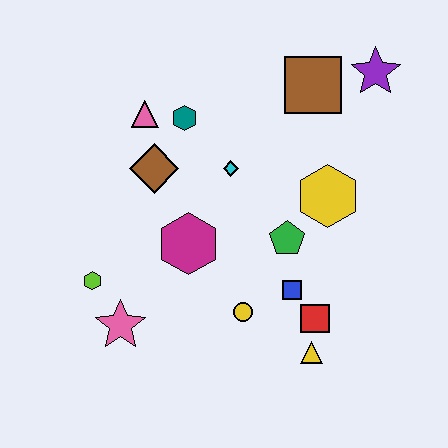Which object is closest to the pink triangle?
The teal hexagon is closest to the pink triangle.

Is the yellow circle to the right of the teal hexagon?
Yes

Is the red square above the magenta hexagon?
No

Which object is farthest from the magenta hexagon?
The purple star is farthest from the magenta hexagon.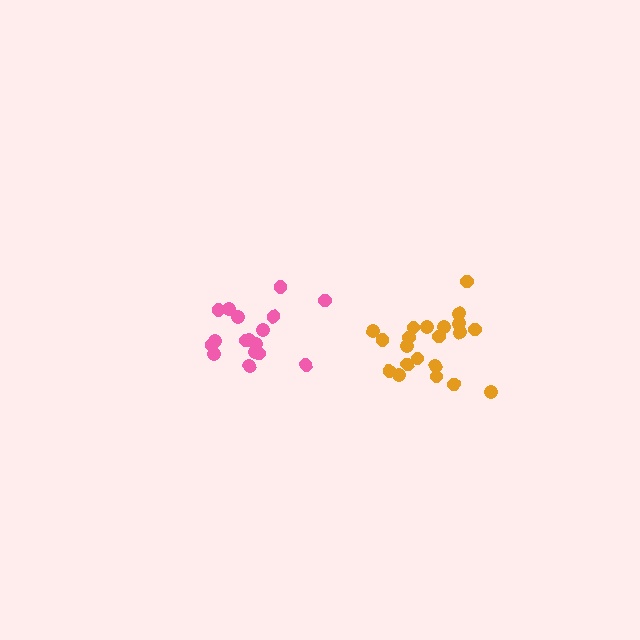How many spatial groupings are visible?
There are 2 spatial groupings.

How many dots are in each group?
Group 1: 21 dots, Group 2: 17 dots (38 total).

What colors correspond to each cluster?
The clusters are colored: orange, pink.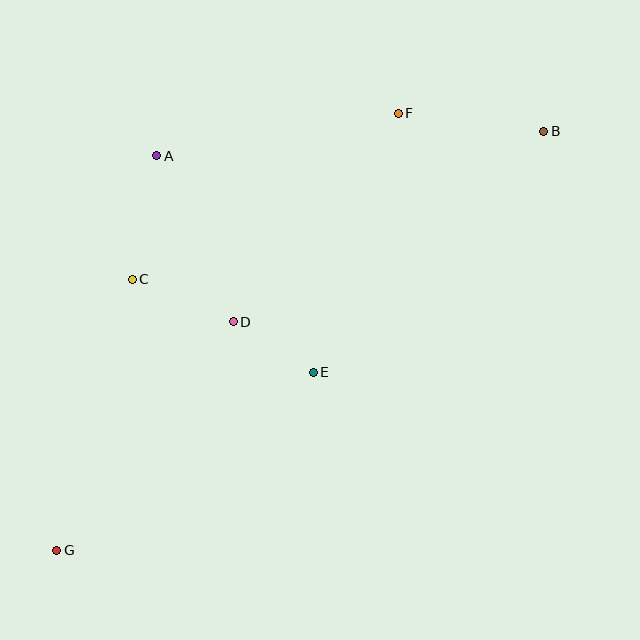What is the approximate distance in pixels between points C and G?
The distance between C and G is approximately 281 pixels.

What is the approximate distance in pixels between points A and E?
The distance between A and E is approximately 267 pixels.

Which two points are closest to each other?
Points D and E are closest to each other.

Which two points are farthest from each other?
Points B and G are farthest from each other.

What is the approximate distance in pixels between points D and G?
The distance between D and G is approximately 289 pixels.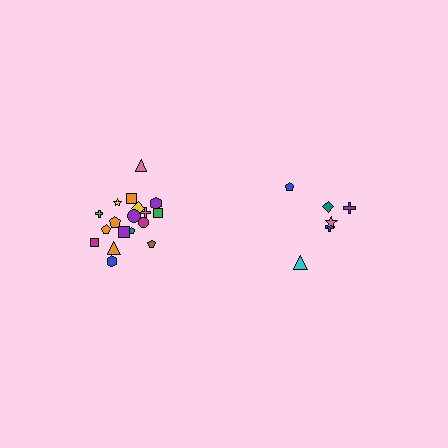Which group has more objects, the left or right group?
The left group.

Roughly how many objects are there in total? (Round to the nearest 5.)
Roughly 25 objects in total.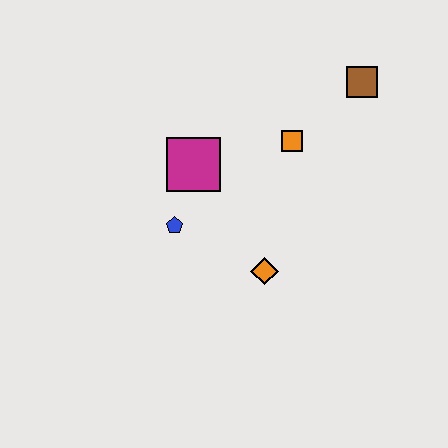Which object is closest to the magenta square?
The blue pentagon is closest to the magenta square.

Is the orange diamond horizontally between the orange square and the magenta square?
Yes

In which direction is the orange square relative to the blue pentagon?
The orange square is to the right of the blue pentagon.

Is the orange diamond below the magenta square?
Yes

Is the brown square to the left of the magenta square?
No